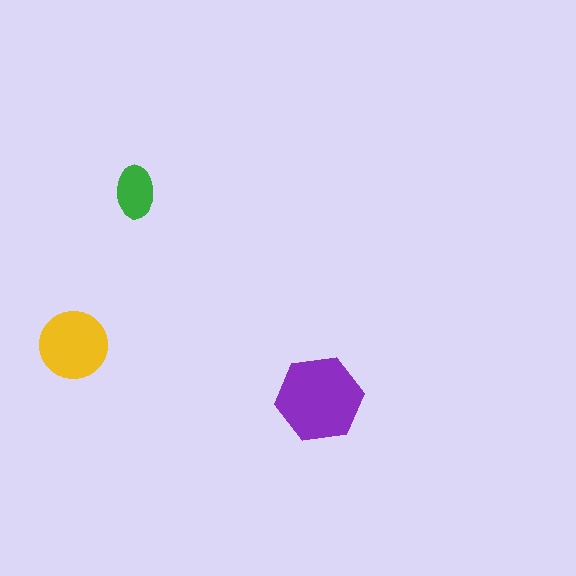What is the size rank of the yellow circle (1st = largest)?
2nd.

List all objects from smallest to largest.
The green ellipse, the yellow circle, the purple hexagon.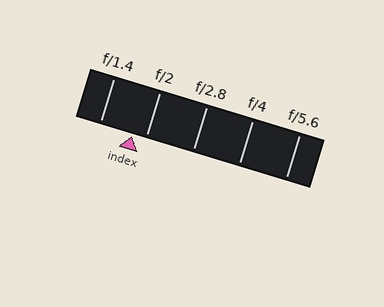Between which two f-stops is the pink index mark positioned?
The index mark is between f/1.4 and f/2.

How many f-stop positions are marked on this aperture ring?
There are 5 f-stop positions marked.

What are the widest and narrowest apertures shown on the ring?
The widest aperture shown is f/1.4 and the narrowest is f/5.6.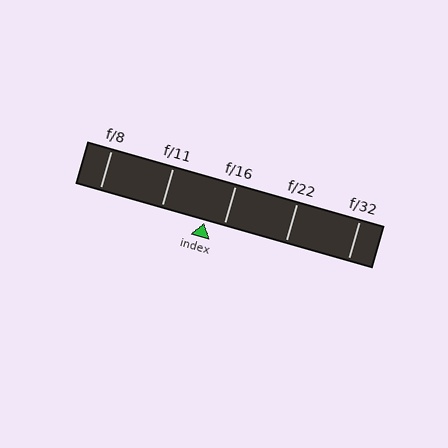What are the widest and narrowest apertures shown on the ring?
The widest aperture shown is f/8 and the narrowest is f/32.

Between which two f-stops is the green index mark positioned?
The index mark is between f/11 and f/16.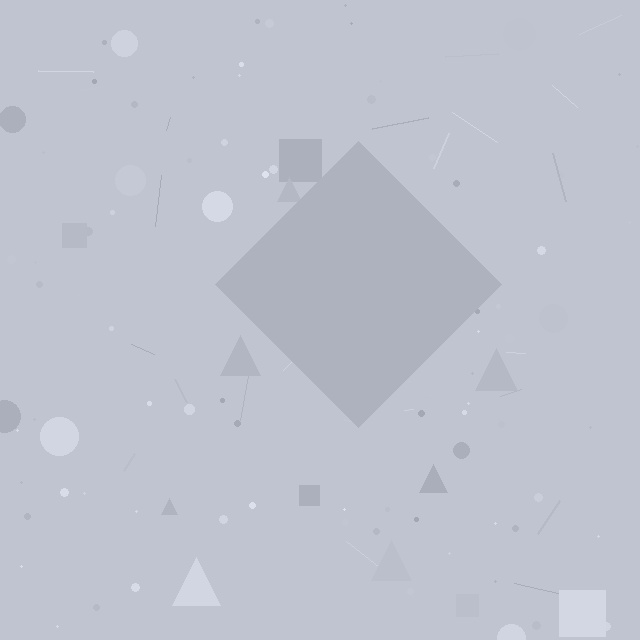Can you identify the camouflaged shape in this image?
The camouflaged shape is a diamond.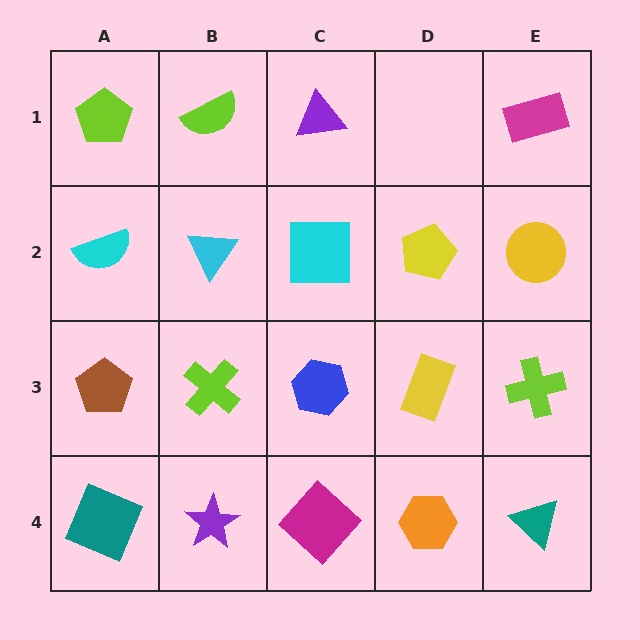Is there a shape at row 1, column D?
No, that cell is empty.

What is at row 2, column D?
A yellow pentagon.